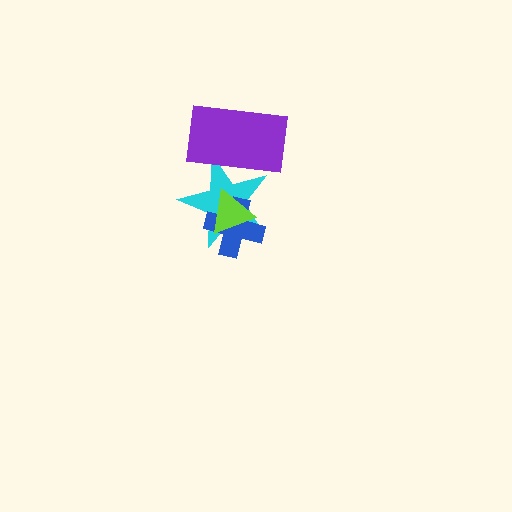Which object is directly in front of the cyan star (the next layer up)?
The blue cross is directly in front of the cyan star.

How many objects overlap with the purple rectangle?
1 object overlaps with the purple rectangle.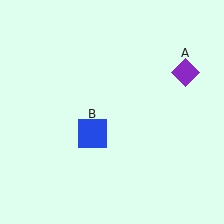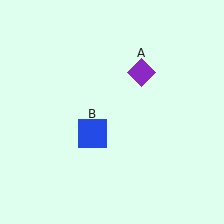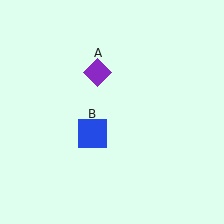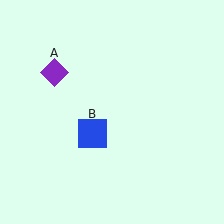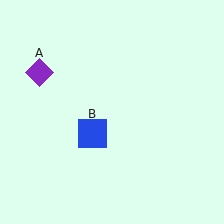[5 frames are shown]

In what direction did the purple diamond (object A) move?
The purple diamond (object A) moved left.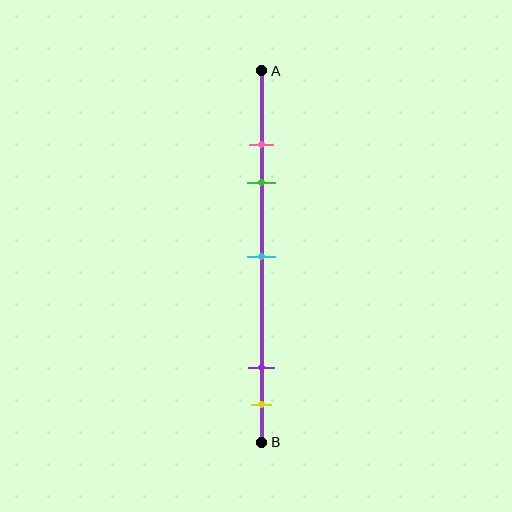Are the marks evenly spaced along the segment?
No, the marks are not evenly spaced.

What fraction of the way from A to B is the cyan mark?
The cyan mark is approximately 50% (0.5) of the way from A to B.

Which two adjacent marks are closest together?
The pink and green marks are the closest adjacent pair.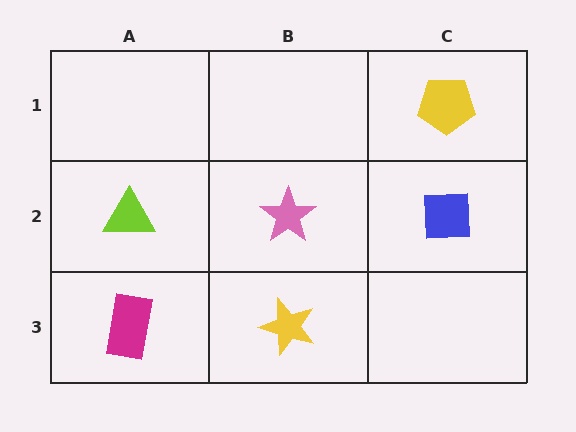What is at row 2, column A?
A lime triangle.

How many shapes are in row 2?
3 shapes.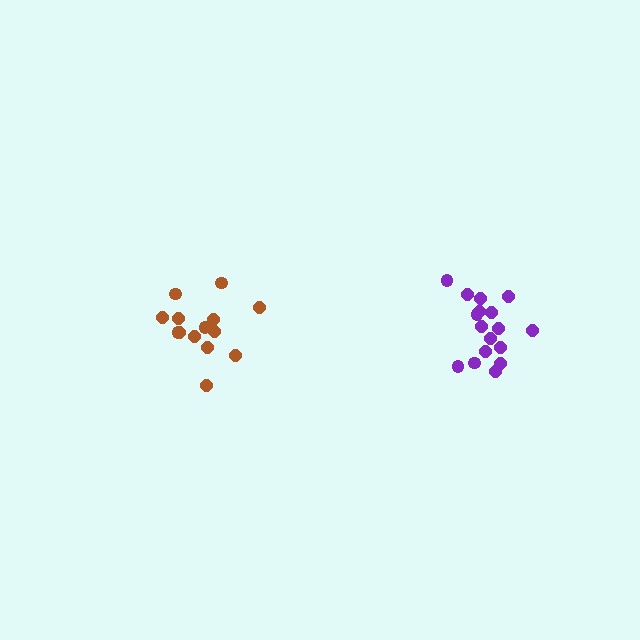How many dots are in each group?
Group 1: 17 dots, Group 2: 14 dots (31 total).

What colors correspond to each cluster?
The clusters are colored: purple, brown.